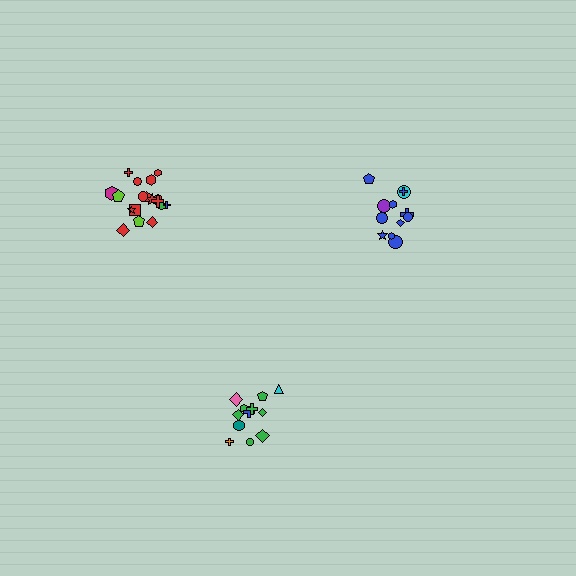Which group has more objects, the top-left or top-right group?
The top-left group.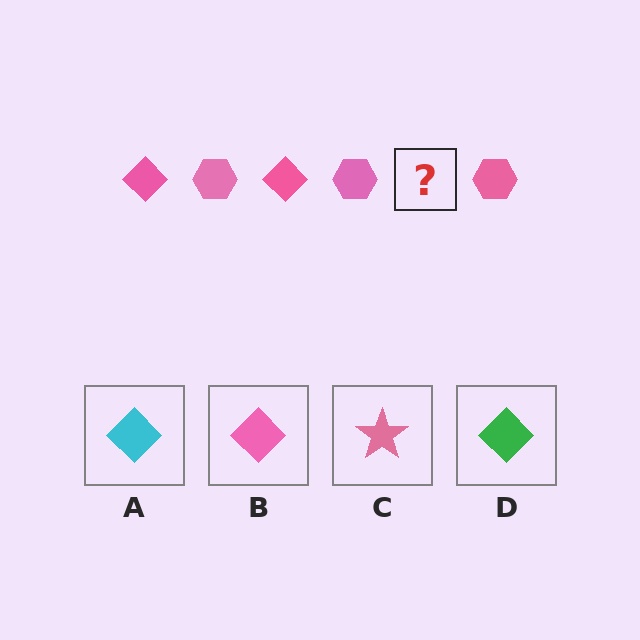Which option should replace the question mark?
Option B.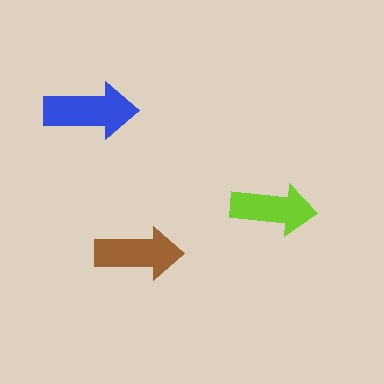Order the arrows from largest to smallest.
the blue one, the brown one, the lime one.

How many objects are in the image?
There are 3 objects in the image.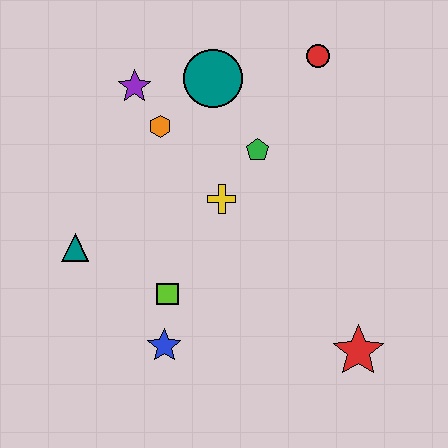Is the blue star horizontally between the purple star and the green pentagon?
Yes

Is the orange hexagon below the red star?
No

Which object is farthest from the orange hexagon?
The red star is farthest from the orange hexagon.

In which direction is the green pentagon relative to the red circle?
The green pentagon is below the red circle.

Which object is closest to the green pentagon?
The yellow cross is closest to the green pentagon.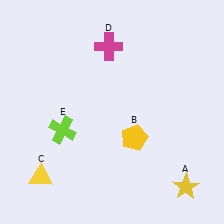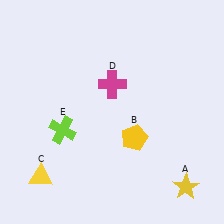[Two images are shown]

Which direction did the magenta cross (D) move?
The magenta cross (D) moved down.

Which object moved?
The magenta cross (D) moved down.